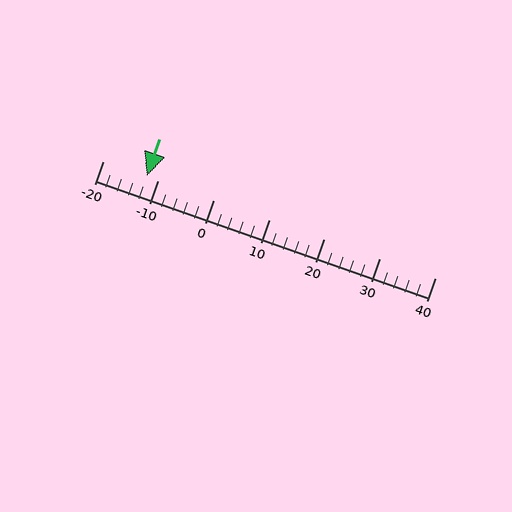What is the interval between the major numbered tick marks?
The major tick marks are spaced 10 units apart.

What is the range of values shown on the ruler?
The ruler shows values from -20 to 40.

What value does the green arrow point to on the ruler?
The green arrow points to approximately -12.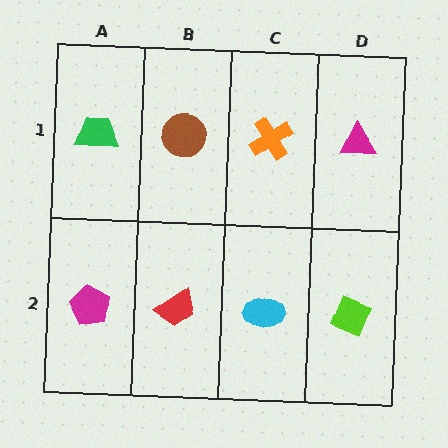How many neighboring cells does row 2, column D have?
2.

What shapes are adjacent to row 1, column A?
A magenta pentagon (row 2, column A), a brown circle (row 1, column B).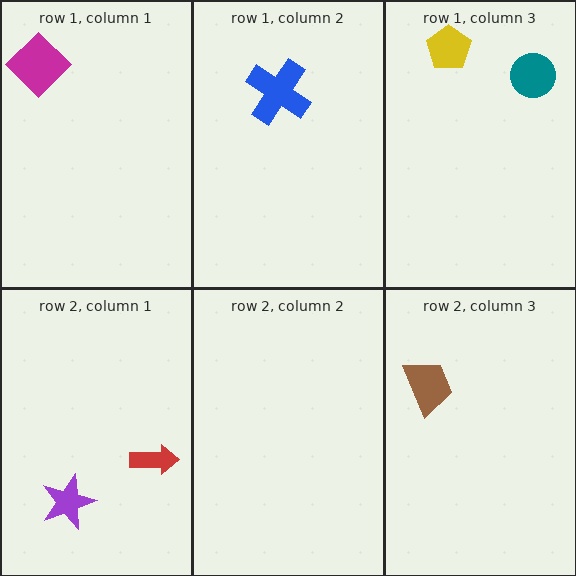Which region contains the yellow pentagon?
The row 1, column 3 region.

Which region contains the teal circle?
The row 1, column 3 region.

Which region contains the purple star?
The row 2, column 1 region.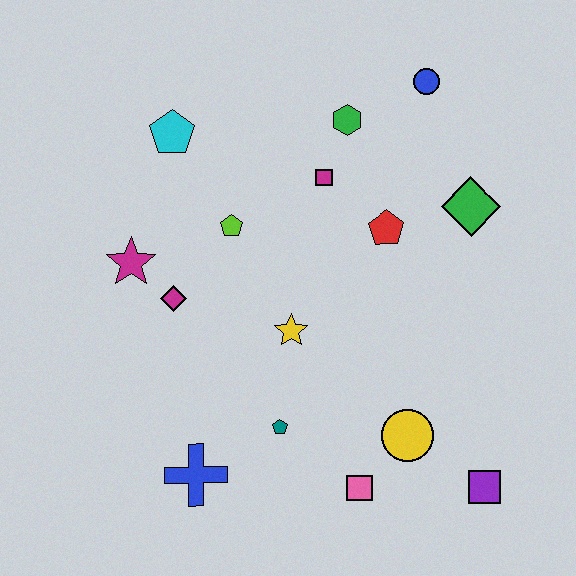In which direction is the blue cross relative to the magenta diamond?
The blue cross is below the magenta diamond.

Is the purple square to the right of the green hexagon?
Yes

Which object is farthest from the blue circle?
The blue cross is farthest from the blue circle.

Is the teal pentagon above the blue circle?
No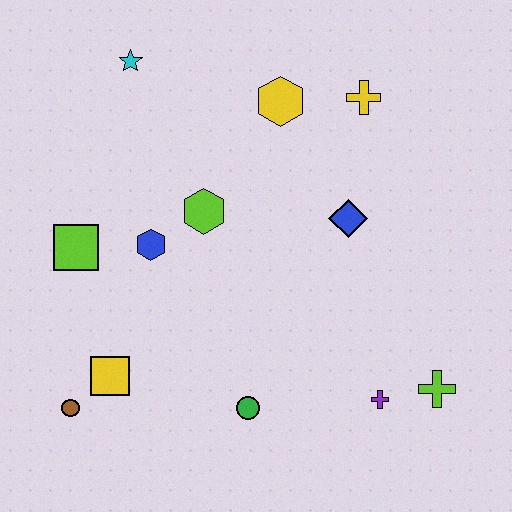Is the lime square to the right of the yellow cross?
No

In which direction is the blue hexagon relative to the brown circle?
The blue hexagon is above the brown circle.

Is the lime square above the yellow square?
Yes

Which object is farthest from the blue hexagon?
The lime cross is farthest from the blue hexagon.